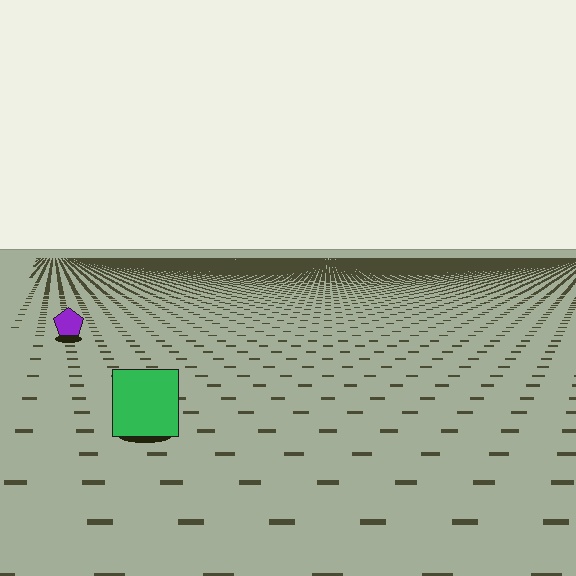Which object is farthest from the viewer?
The purple pentagon is farthest from the viewer. It appears smaller and the ground texture around it is denser.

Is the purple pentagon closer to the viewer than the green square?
No. The green square is closer — you can tell from the texture gradient: the ground texture is coarser near it.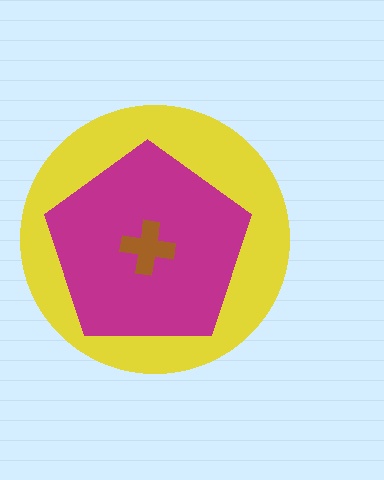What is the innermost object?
The brown cross.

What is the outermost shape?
The yellow circle.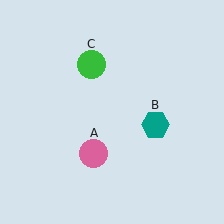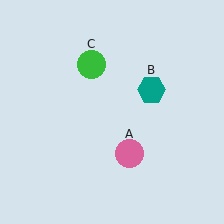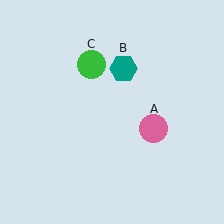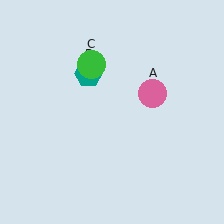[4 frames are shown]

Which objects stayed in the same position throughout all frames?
Green circle (object C) remained stationary.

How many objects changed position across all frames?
2 objects changed position: pink circle (object A), teal hexagon (object B).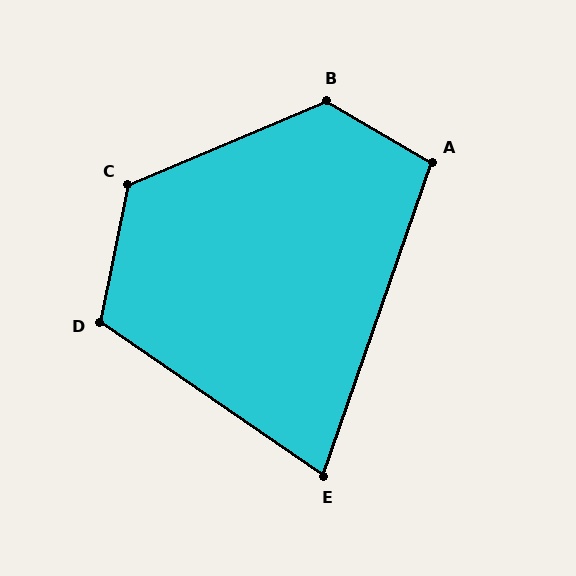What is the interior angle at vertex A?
Approximately 101 degrees (obtuse).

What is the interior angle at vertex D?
Approximately 113 degrees (obtuse).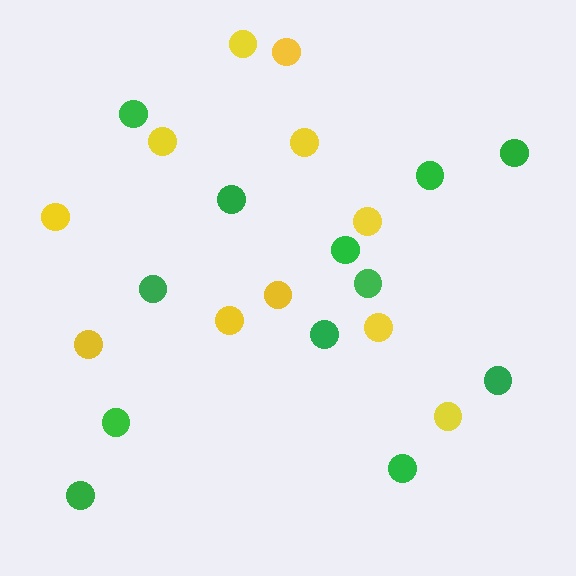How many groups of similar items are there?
There are 2 groups: one group of yellow circles (11) and one group of green circles (12).